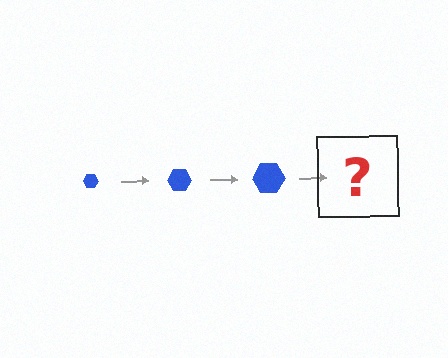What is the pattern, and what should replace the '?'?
The pattern is that the hexagon gets progressively larger each step. The '?' should be a blue hexagon, larger than the previous one.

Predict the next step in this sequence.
The next step is a blue hexagon, larger than the previous one.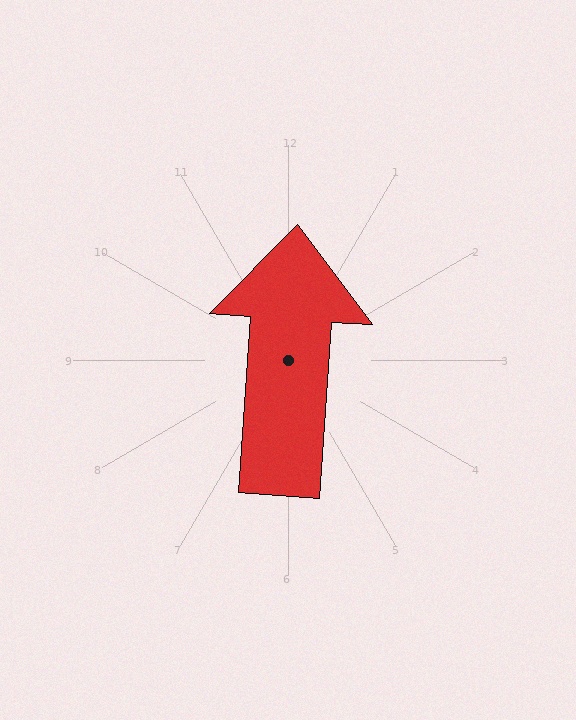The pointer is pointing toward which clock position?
Roughly 12 o'clock.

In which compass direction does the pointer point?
North.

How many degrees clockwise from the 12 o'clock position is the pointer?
Approximately 4 degrees.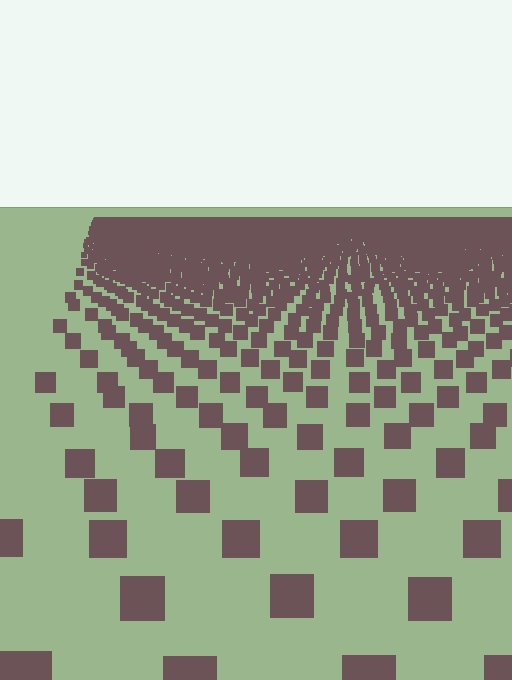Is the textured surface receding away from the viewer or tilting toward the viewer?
The surface is receding away from the viewer. Texture elements get smaller and denser toward the top.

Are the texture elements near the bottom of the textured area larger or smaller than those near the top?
Larger. Near the bottom, elements are closer to the viewer and appear at a bigger on-screen size.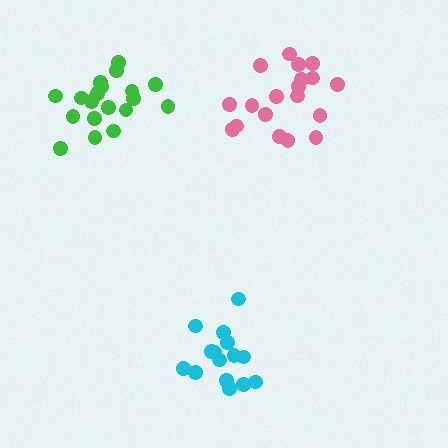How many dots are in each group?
Group 1: 19 dots, Group 2: 15 dots, Group 3: 19 dots (53 total).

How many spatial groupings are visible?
There are 3 spatial groupings.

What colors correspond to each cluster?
The clusters are colored: green, cyan, pink.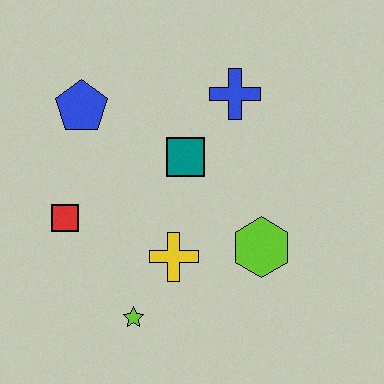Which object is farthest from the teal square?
The lime star is farthest from the teal square.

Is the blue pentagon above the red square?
Yes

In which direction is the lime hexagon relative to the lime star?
The lime hexagon is to the right of the lime star.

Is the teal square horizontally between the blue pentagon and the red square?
No